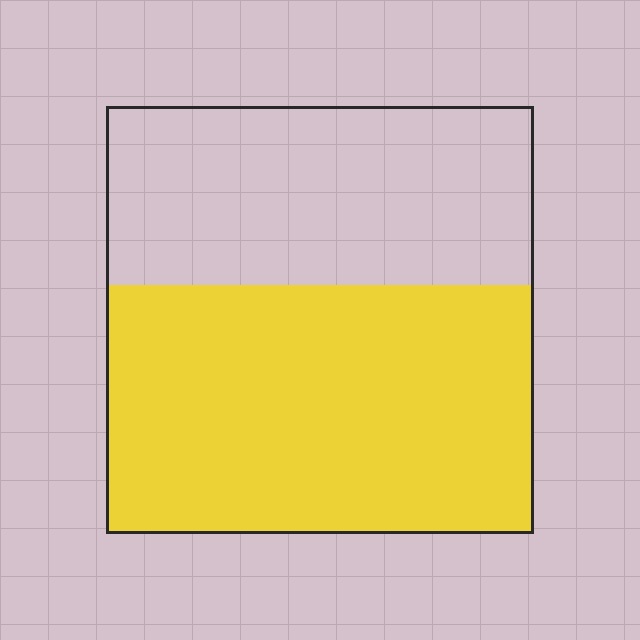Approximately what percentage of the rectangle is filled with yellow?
Approximately 60%.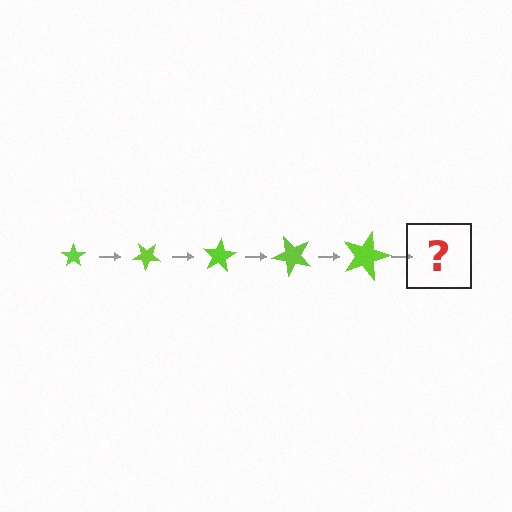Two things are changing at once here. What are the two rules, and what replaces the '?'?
The two rules are that the star grows larger each step and it rotates 40 degrees each step. The '?' should be a star, larger than the previous one and rotated 200 degrees from the start.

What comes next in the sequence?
The next element should be a star, larger than the previous one and rotated 200 degrees from the start.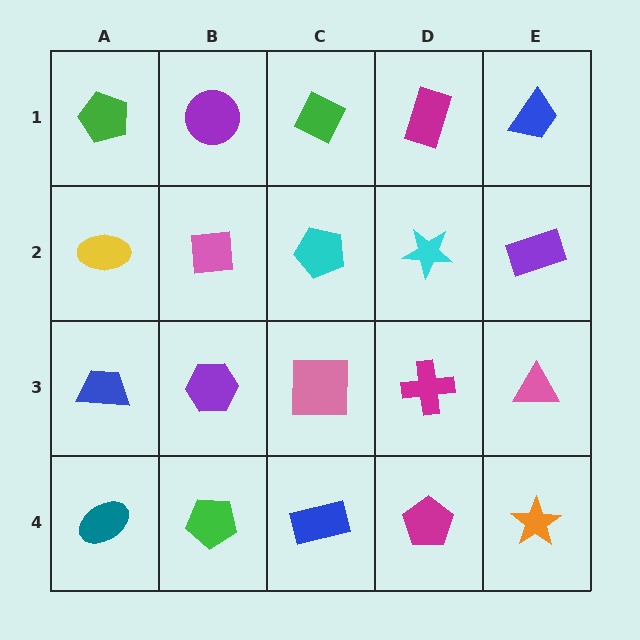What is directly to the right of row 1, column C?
A magenta rectangle.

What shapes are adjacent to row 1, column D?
A cyan star (row 2, column D), a green diamond (row 1, column C), a blue trapezoid (row 1, column E).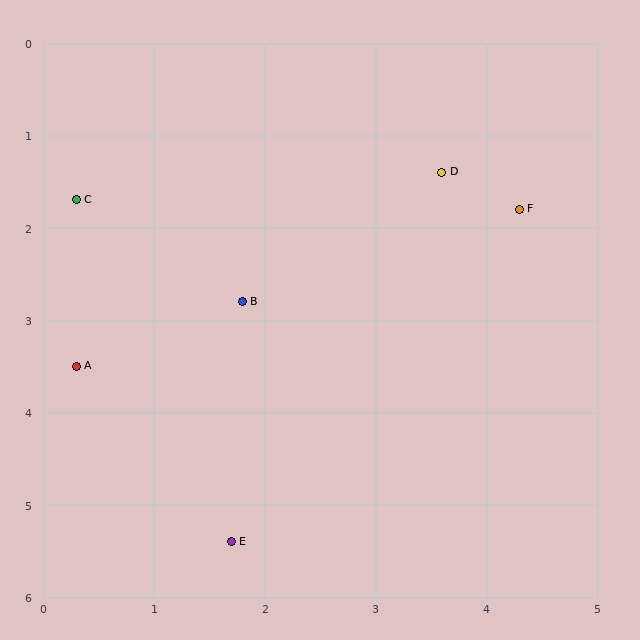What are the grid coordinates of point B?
Point B is at approximately (1.8, 2.8).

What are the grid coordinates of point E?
Point E is at approximately (1.7, 5.4).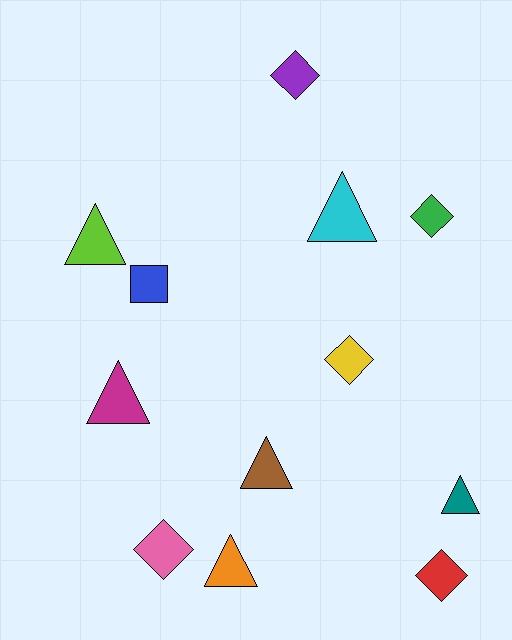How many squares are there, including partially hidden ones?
There is 1 square.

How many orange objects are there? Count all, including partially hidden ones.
There is 1 orange object.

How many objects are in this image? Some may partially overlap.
There are 12 objects.